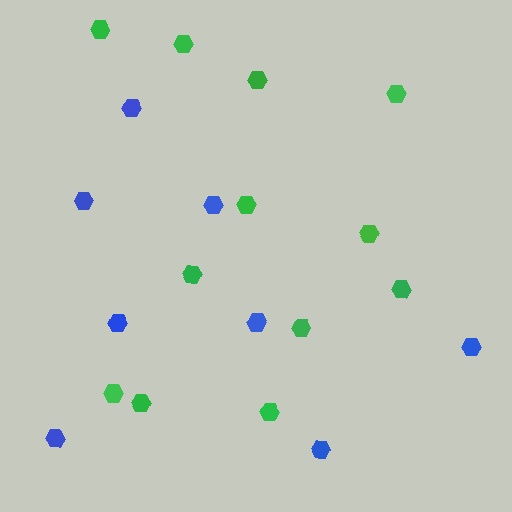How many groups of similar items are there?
There are 2 groups: one group of blue hexagons (8) and one group of green hexagons (12).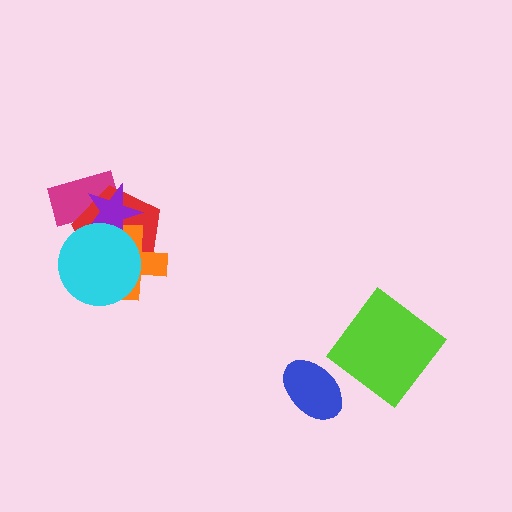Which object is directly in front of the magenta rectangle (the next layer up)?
The red pentagon is directly in front of the magenta rectangle.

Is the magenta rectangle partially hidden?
Yes, it is partially covered by another shape.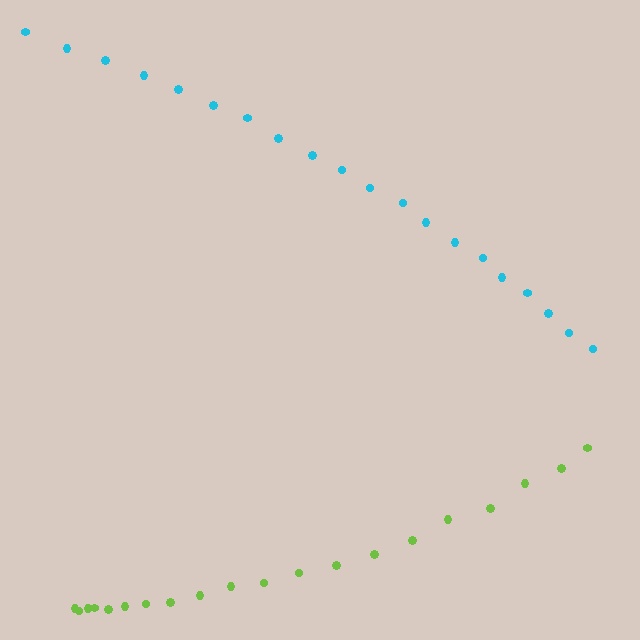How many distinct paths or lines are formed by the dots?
There are 2 distinct paths.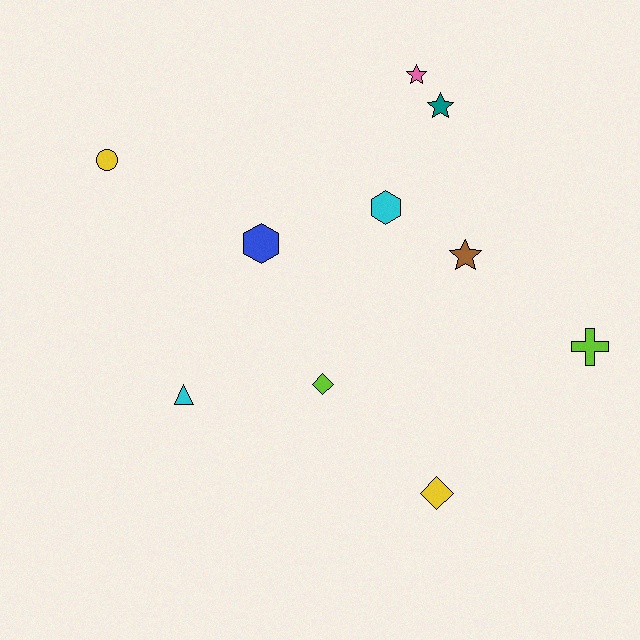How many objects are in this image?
There are 10 objects.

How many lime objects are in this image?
There are 2 lime objects.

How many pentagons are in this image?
There are no pentagons.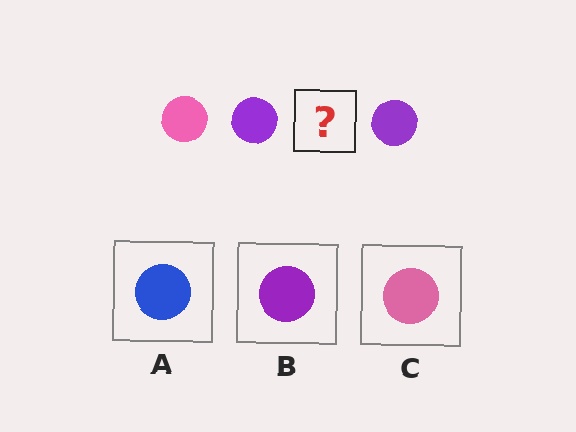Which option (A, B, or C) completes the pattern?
C.